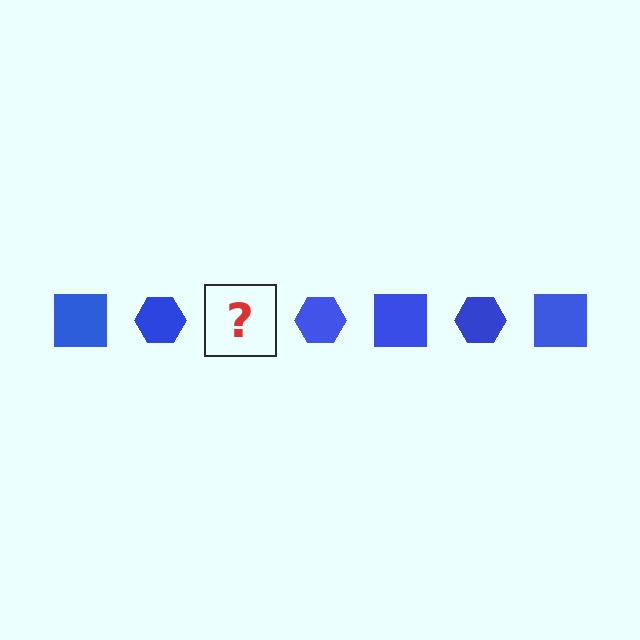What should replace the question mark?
The question mark should be replaced with a blue square.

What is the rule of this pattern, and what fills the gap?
The rule is that the pattern cycles through square, hexagon shapes in blue. The gap should be filled with a blue square.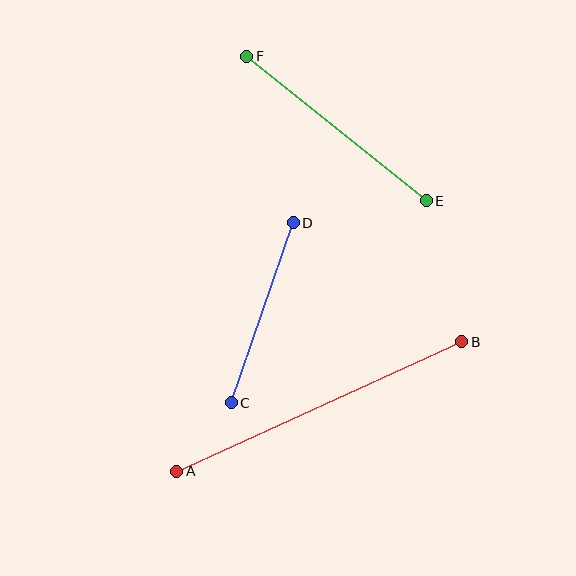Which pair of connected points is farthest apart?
Points A and B are farthest apart.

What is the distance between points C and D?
The distance is approximately 190 pixels.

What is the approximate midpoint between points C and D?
The midpoint is at approximately (262, 313) pixels.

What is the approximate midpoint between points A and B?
The midpoint is at approximately (319, 406) pixels.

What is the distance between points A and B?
The distance is approximately 313 pixels.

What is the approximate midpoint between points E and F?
The midpoint is at approximately (337, 129) pixels.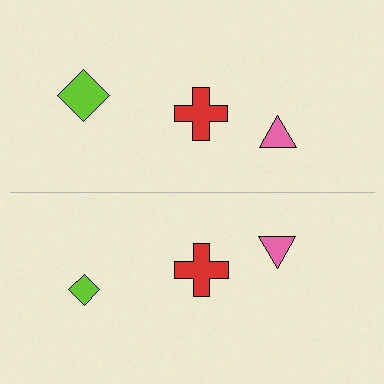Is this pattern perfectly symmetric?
No, the pattern is not perfectly symmetric. The lime diamond on the bottom side has a different size than its mirror counterpart.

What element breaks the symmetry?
The lime diamond on the bottom side has a different size than its mirror counterpart.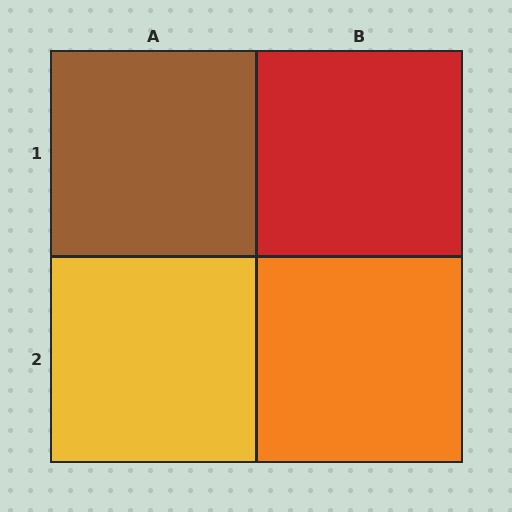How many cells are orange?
1 cell is orange.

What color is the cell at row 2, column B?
Orange.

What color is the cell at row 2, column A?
Yellow.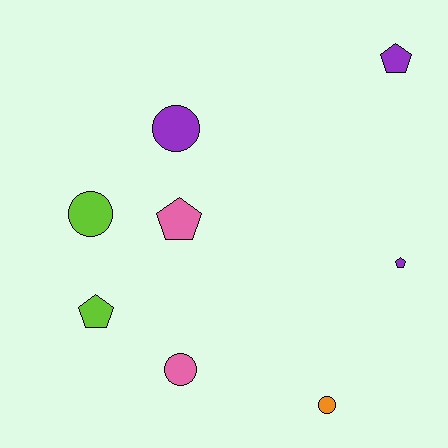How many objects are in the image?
There are 8 objects.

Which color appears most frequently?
Purple, with 3 objects.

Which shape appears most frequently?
Pentagon, with 4 objects.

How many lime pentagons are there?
There is 1 lime pentagon.